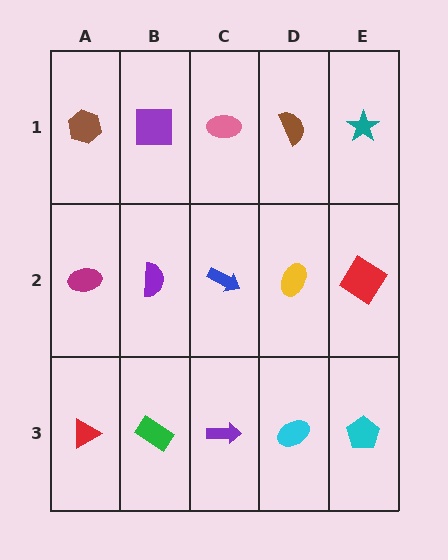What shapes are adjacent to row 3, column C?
A blue arrow (row 2, column C), a green rectangle (row 3, column B), a cyan ellipse (row 3, column D).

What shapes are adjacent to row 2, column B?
A purple square (row 1, column B), a green rectangle (row 3, column B), a magenta ellipse (row 2, column A), a blue arrow (row 2, column C).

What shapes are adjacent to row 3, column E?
A red diamond (row 2, column E), a cyan ellipse (row 3, column D).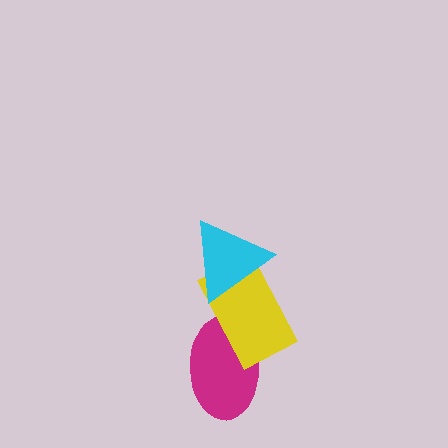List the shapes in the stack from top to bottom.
From top to bottom: the cyan triangle, the yellow rectangle, the magenta ellipse.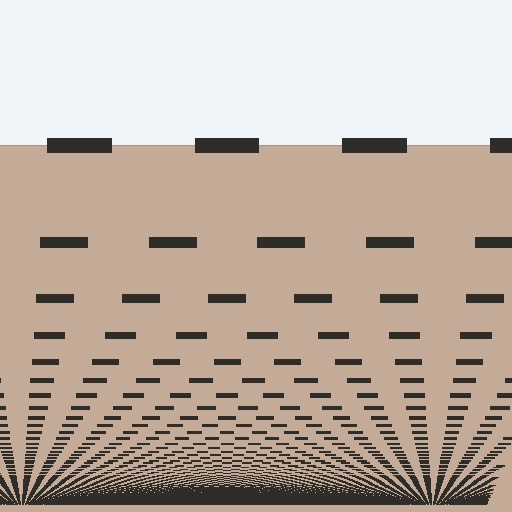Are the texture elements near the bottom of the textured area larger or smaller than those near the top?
Smaller. The gradient is inverted — elements near the bottom are smaller and denser.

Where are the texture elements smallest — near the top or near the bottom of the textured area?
Near the bottom.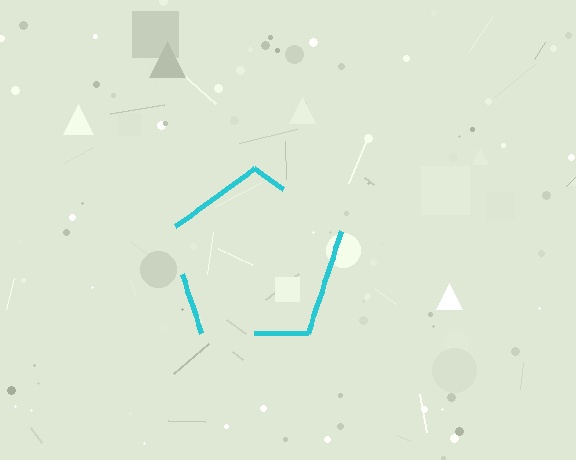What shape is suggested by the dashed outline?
The dashed outline suggests a pentagon.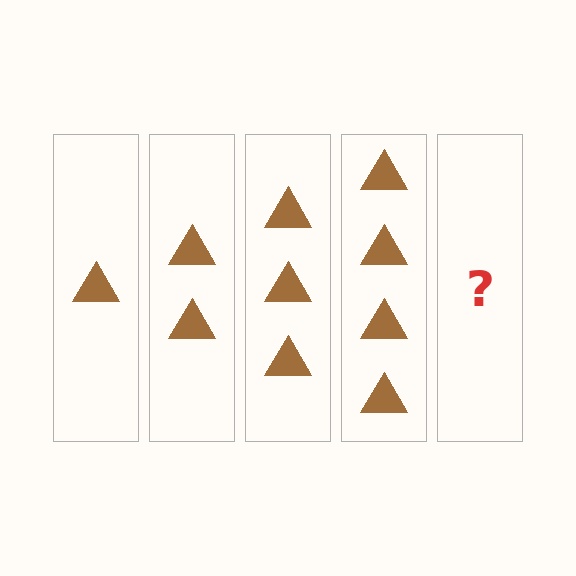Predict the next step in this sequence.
The next step is 5 triangles.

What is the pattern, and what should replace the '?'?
The pattern is that each step adds one more triangle. The '?' should be 5 triangles.